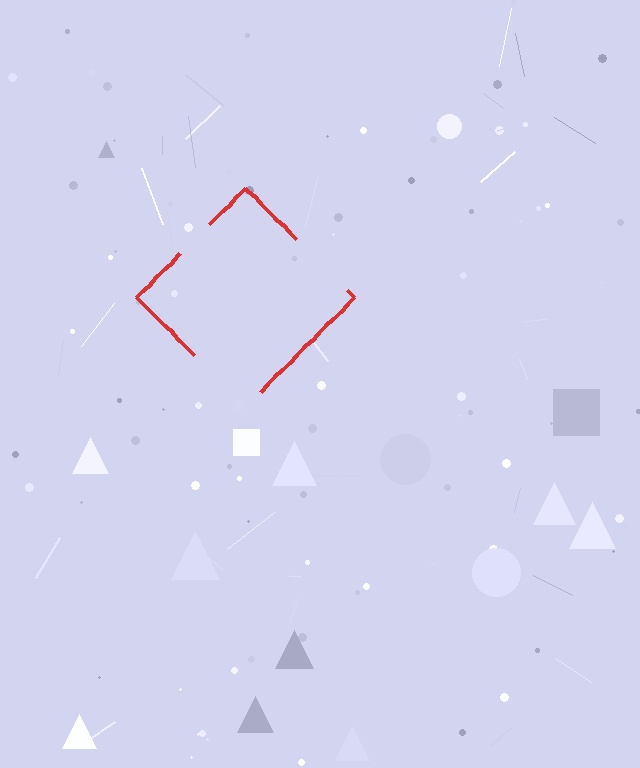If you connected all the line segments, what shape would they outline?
They would outline a diamond.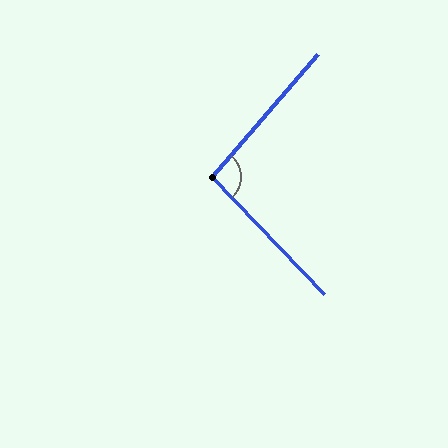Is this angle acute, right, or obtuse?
It is obtuse.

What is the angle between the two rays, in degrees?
Approximately 95 degrees.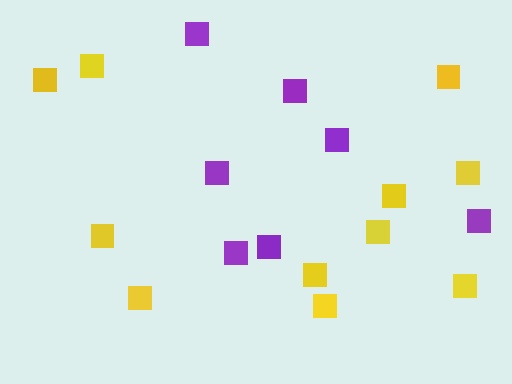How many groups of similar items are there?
There are 2 groups: one group of yellow squares (11) and one group of purple squares (7).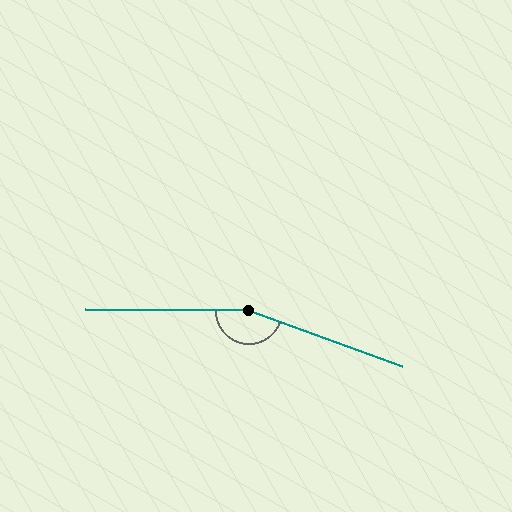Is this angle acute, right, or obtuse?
It is obtuse.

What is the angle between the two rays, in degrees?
Approximately 160 degrees.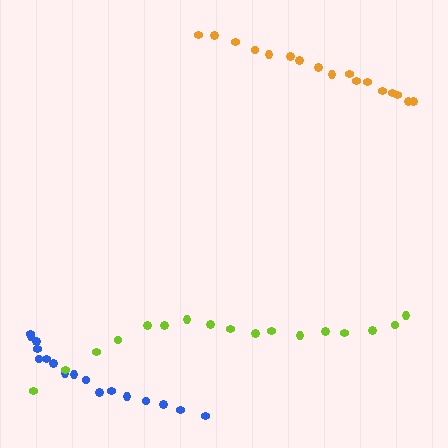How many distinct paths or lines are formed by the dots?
There are 3 distinct paths.